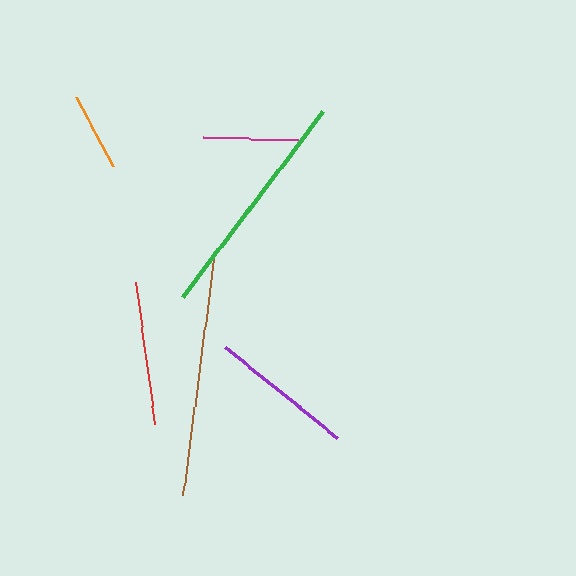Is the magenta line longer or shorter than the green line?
The green line is longer than the magenta line.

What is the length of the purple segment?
The purple segment is approximately 144 pixels long.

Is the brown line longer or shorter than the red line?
The brown line is longer than the red line.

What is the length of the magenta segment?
The magenta segment is approximately 95 pixels long.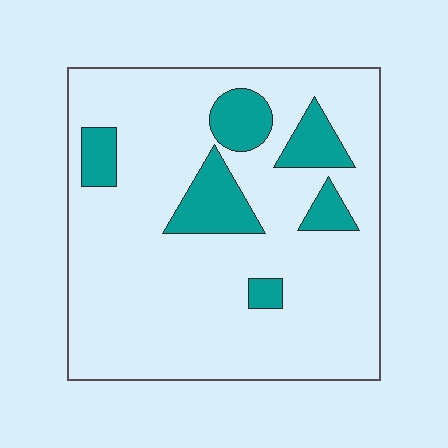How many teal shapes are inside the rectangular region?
6.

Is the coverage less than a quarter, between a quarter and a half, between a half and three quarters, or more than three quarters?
Less than a quarter.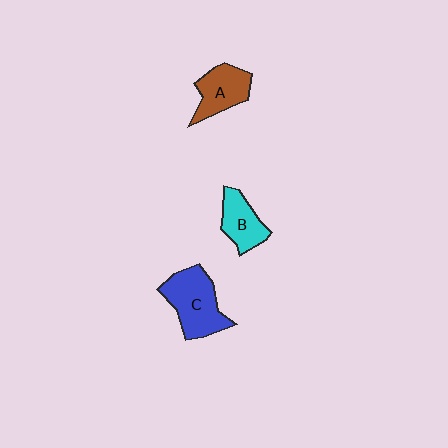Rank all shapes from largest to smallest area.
From largest to smallest: C (blue), A (brown), B (cyan).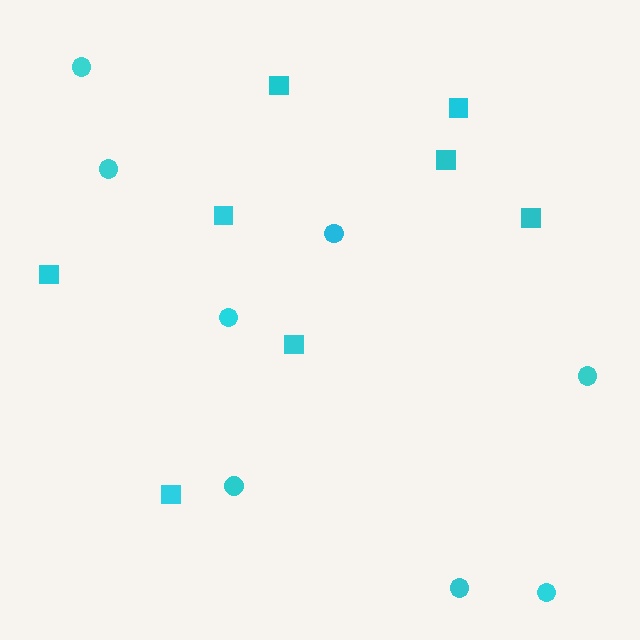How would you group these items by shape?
There are 2 groups: one group of circles (8) and one group of squares (8).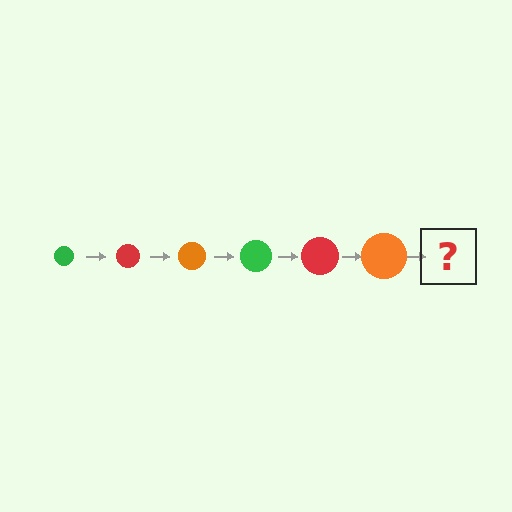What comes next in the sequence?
The next element should be a green circle, larger than the previous one.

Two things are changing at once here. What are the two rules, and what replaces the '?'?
The two rules are that the circle grows larger each step and the color cycles through green, red, and orange. The '?' should be a green circle, larger than the previous one.